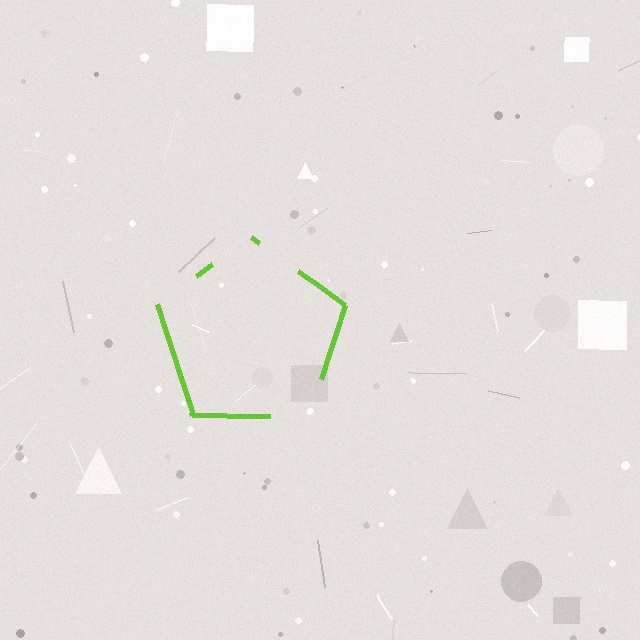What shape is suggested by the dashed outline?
The dashed outline suggests a pentagon.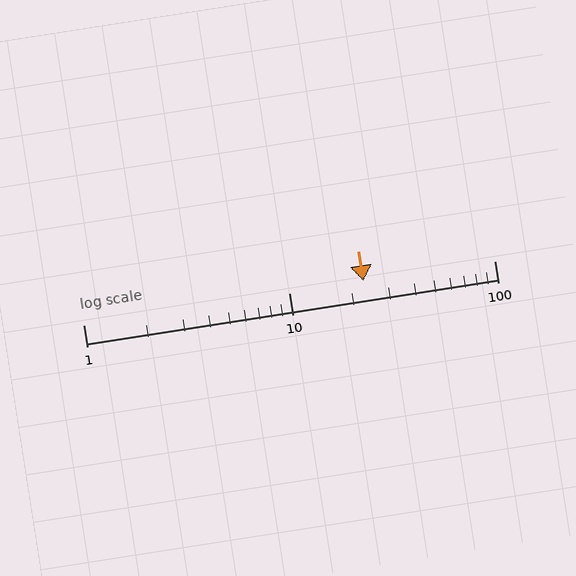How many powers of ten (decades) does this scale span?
The scale spans 2 decades, from 1 to 100.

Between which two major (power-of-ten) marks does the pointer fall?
The pointer is between 10 and 100.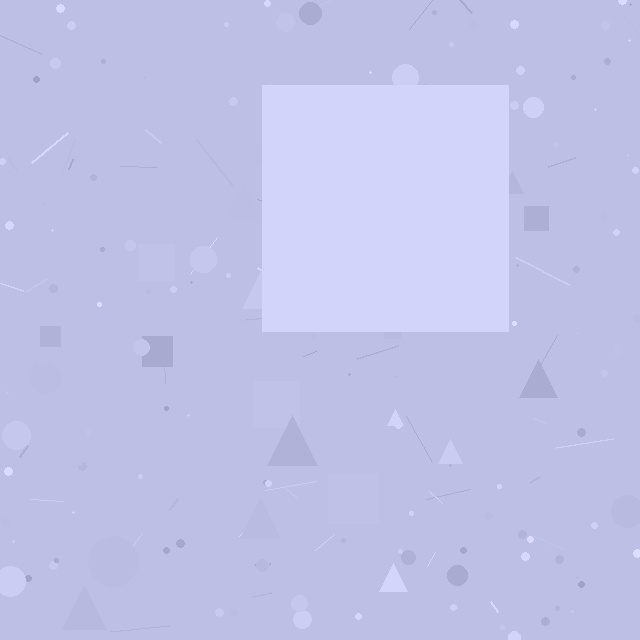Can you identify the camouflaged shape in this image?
The camouflaged shape is a square.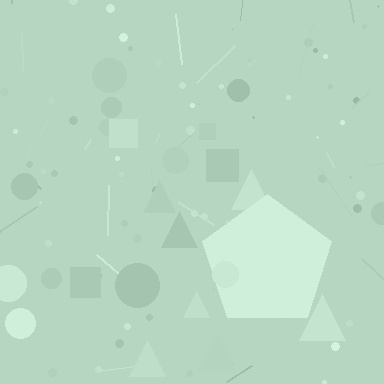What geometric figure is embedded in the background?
A pentagon is embedded in the background.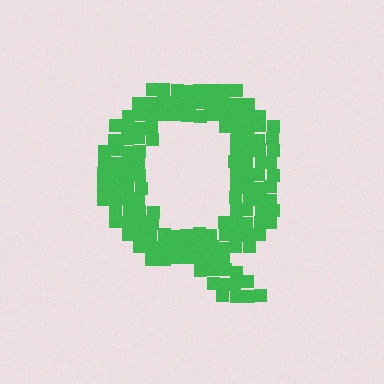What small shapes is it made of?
It is made of small squares.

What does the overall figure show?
The overall figure shows the letter Q.